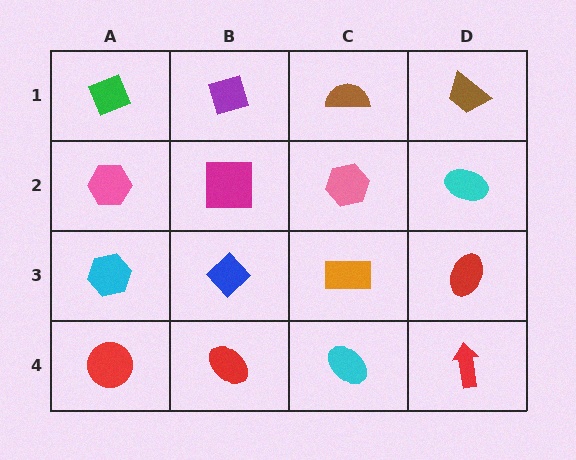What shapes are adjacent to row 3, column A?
A pink hexagon (row 2, column A), a red circle (row 4, column A), a blue diamond (row 3, column B).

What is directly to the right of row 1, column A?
A purple diamond.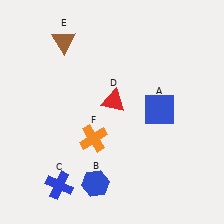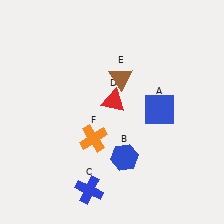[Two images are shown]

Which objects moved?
The objects that moved are: the blue hexagon (B), the blue cross (C), the brown triangle (E).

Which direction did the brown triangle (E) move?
The brown triangle (E) moved right.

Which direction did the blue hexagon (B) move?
The blue hexagon (B) moved right.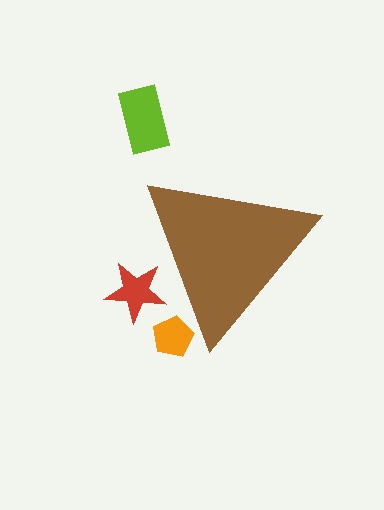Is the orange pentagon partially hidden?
Yes, the orange pentagon is partially hidden behind the brown triangle.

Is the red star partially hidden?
Yes, the red star is partially hidden behind the brown triangle.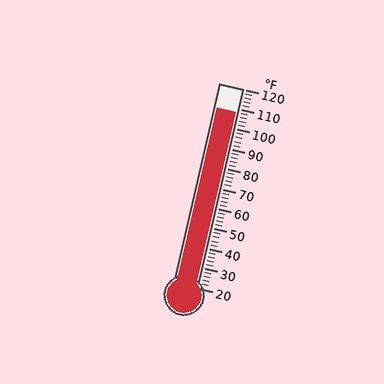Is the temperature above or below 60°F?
The temperature is above 60°F.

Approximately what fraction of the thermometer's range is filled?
The thermometer is filled to approximately 90% of its range.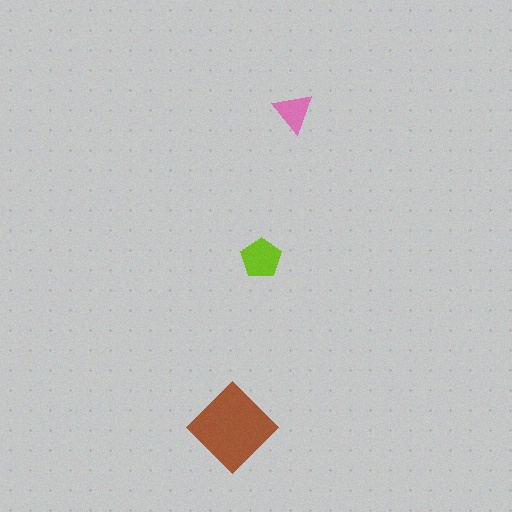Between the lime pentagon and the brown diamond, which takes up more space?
The brown diamond.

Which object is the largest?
The brown diamond.